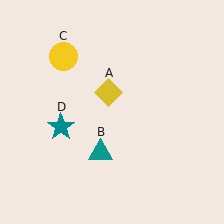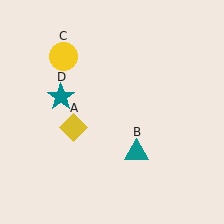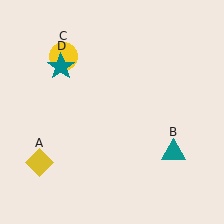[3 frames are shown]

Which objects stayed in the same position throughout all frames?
Yellow circle (object C) remained stationary.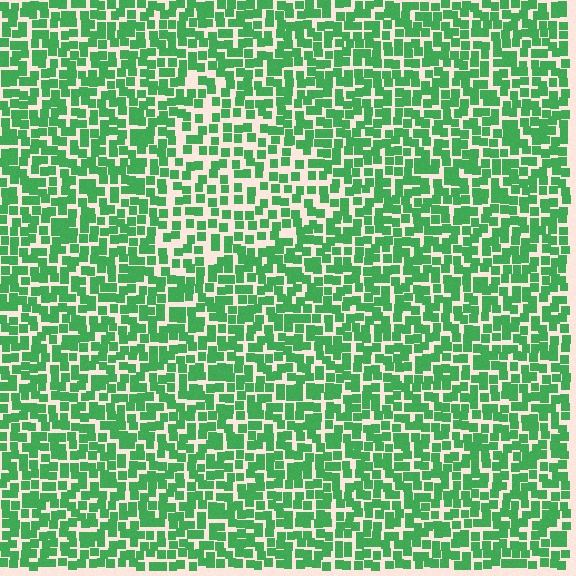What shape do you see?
I see a triangle.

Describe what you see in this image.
The image contains small green elements arranged at two different densities. A triangle-shaped region is visible where the elements are less densely packed than the surrounding area.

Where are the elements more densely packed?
The elements are more densely packed outside the triangle boundary.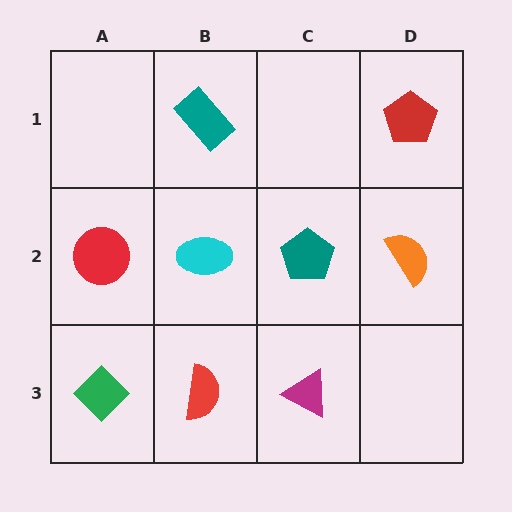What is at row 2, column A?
A red circle.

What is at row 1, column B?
A teal rectangle.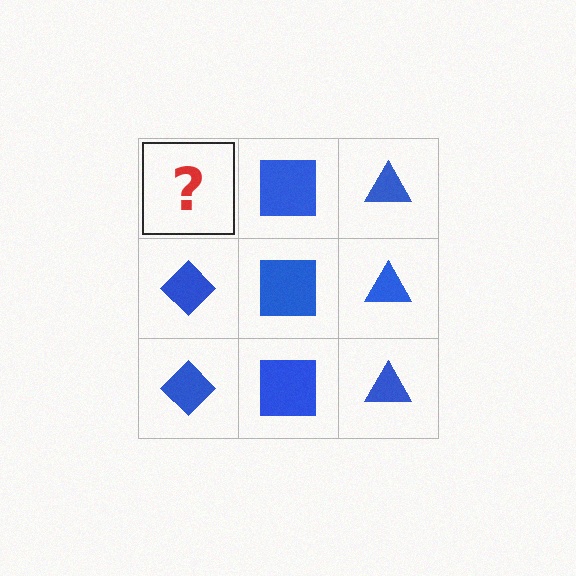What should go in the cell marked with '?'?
The missing cell should contain a blue diamond.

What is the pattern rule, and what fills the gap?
The rule is that each column has a consistent shape. The gap should be filled with a blue diamond.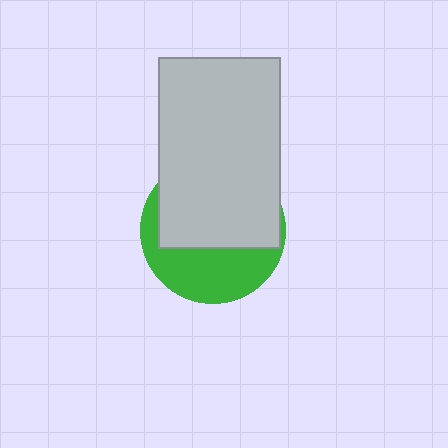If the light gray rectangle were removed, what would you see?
You would see the complete green circle.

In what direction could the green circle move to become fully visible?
The green circle could move down. That would shift it out from behind the light gray rectangle entirely.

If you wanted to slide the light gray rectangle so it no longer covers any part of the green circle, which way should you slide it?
Slide it up — that is the most direct way to separate the two shapes.